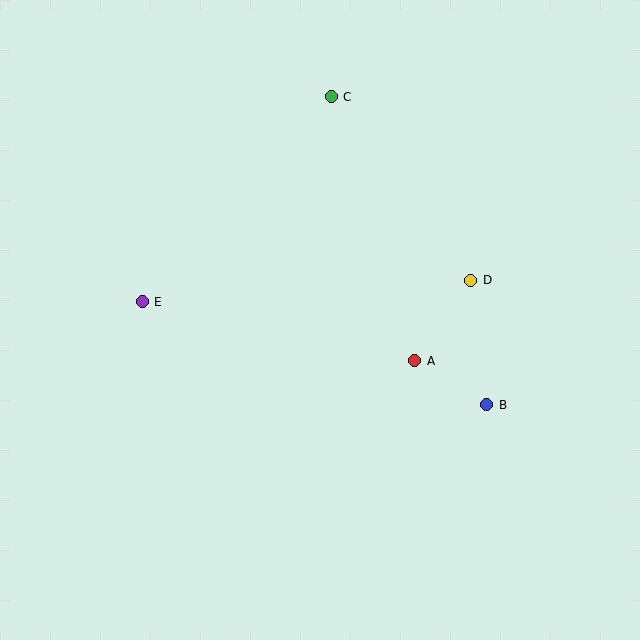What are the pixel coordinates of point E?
Point E is at (142, 302).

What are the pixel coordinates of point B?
Point B is at (487, 405).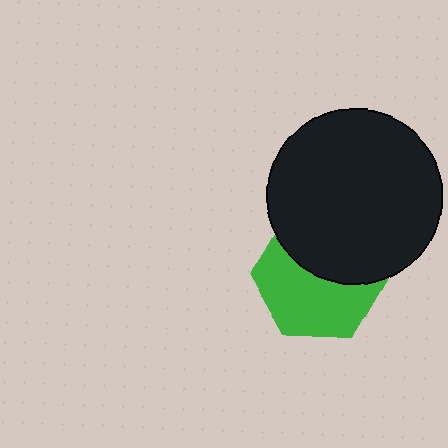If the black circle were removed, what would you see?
You would see the complete green hexagon.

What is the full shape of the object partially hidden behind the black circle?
The partially hidden object is a green hexagon.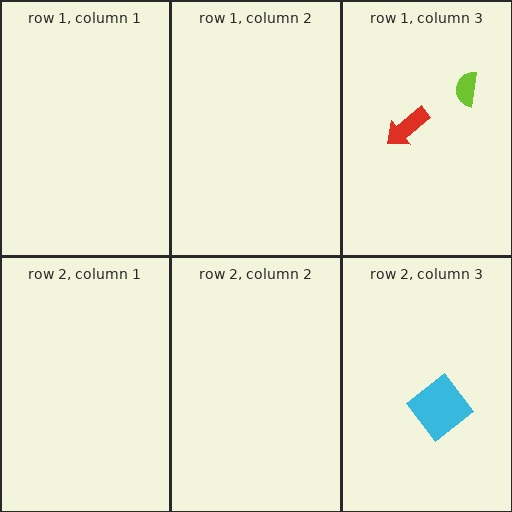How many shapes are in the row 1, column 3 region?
2.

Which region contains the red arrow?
The row 1, column 3 region.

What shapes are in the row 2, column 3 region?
The cyan diamond.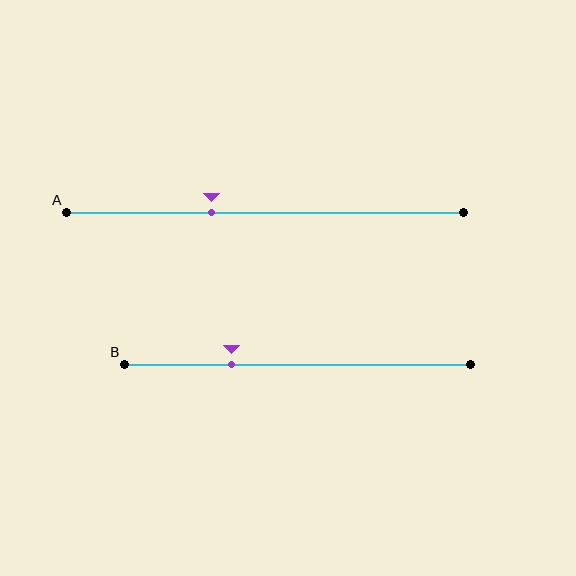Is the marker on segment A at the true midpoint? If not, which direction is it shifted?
No, the marker on segment A is shifted to the left by about 13% of the segment length.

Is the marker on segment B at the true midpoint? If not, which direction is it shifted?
No, the marker on segment B is shifted to the left by about 19% of the segment length.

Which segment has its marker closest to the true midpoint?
Segment A has its marker closest to the true midpoint.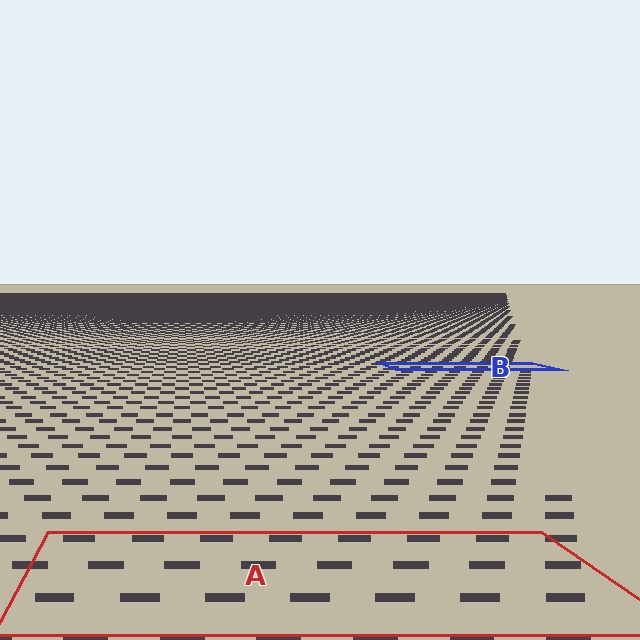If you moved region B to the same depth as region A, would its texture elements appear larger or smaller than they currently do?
They would appear larger. At a closer depth, the same texture elements are projected at a bigger on-screen size.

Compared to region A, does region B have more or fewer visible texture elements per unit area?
Region B has more texture elements per unit area — they are packed more densely because it is farther away.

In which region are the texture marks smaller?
The texture marks are smaller in region B, because it is farther away.